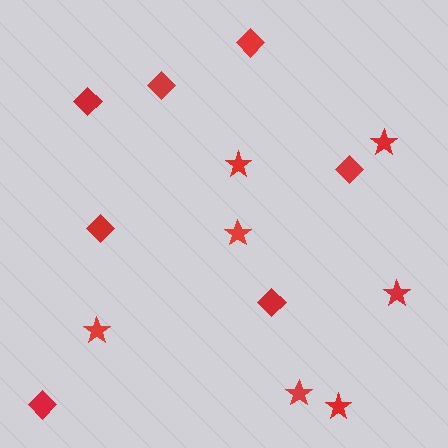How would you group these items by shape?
There are 2 groups: one group of diamonds (7) and one group of stars (7).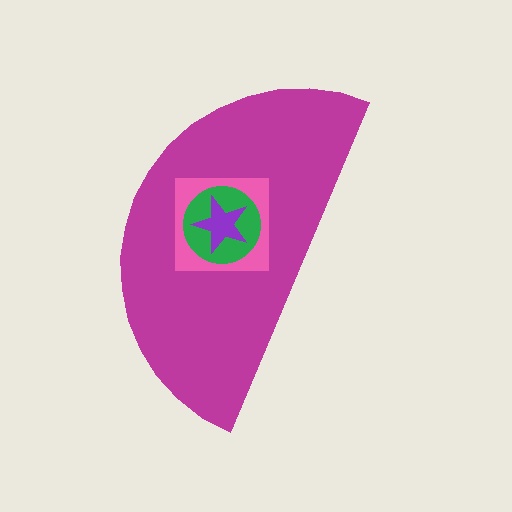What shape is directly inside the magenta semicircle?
The pink square.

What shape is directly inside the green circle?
The purple star.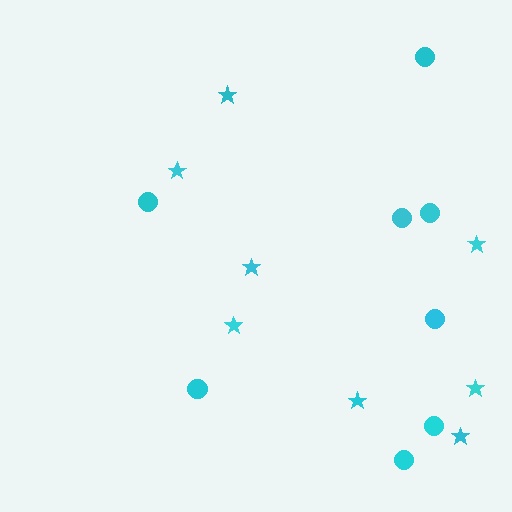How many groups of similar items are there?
There are 2 groups: one group of circles (8) and one group of stars (8).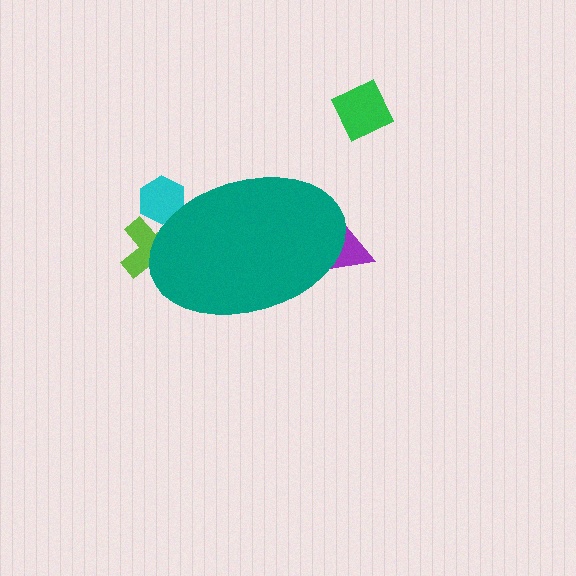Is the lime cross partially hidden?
Yes, the lime cross is partially hidden behind the teal ellipse.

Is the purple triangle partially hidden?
Yes, the purple triangle is partially hidden behind the teal ellipse.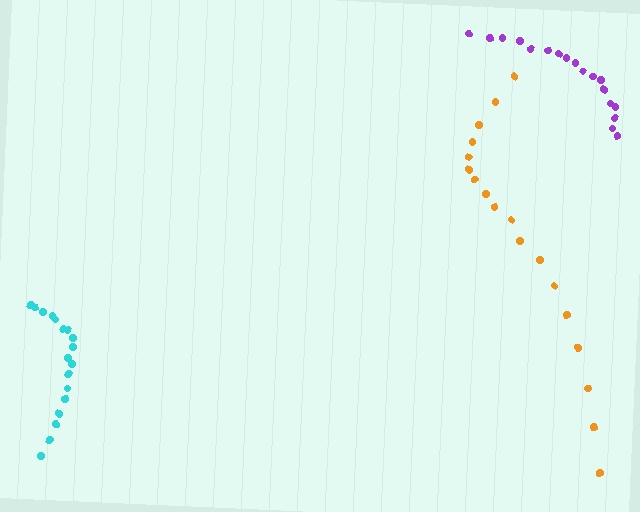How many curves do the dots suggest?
There are 3 distinct paths.